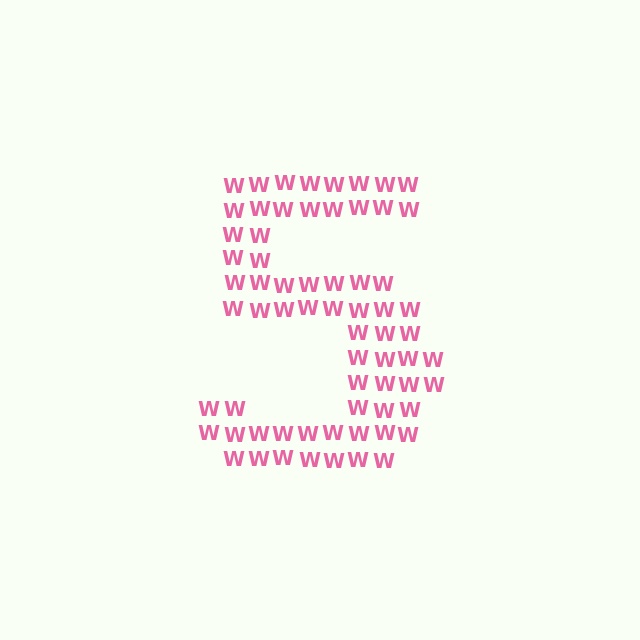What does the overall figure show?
The overall figure shows the digit 5.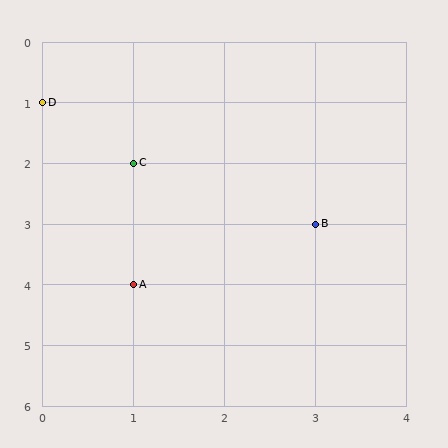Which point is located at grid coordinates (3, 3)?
Point B is at (3, 3).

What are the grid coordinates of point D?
Point D is at grid coordinates (0, 1).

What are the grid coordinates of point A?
Point A is at grid coordinates (1, 4).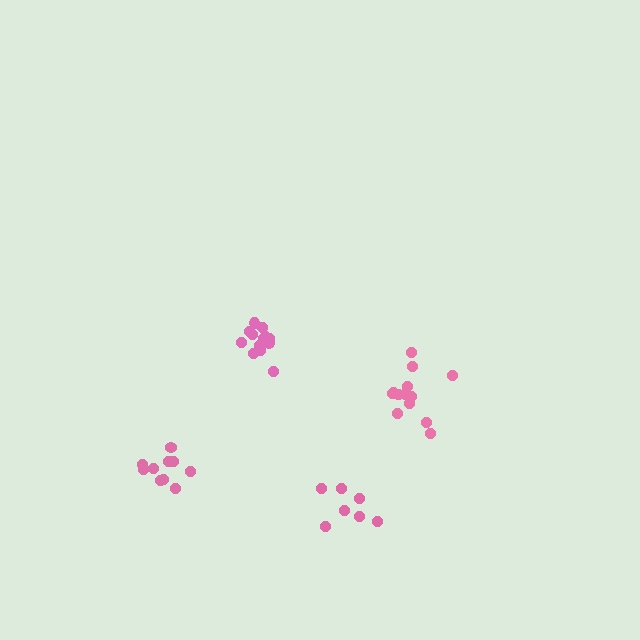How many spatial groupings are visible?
There are 4 spatial groupings.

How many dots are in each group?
Group 1: 13 dots, Group 2: 10 dots, Group 3: 7 dots, Group 4: 13 dots (43 total).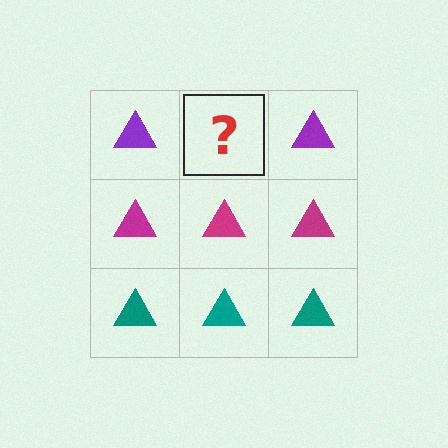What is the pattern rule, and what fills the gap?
The rule is that each row has a consistent color. The gap should be filled with a purple triangle.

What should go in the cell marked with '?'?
The missing cell should contain a purple triangle.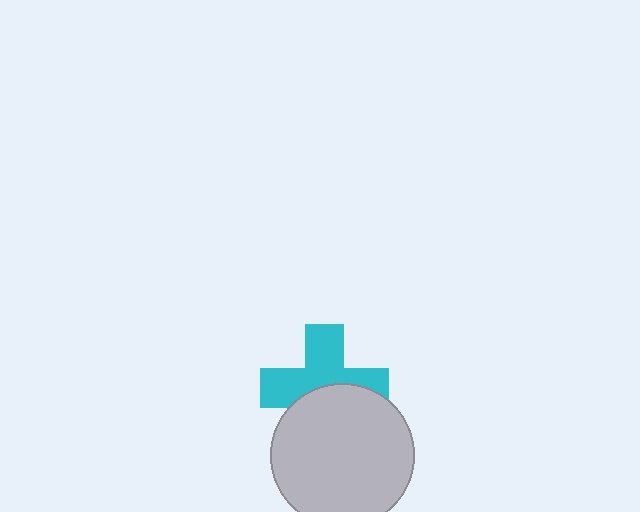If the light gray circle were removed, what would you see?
You would see the complete cyan cross.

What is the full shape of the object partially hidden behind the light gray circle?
The partially hidden object is a cyan cross.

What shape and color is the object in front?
The object in front is a light gray circle.